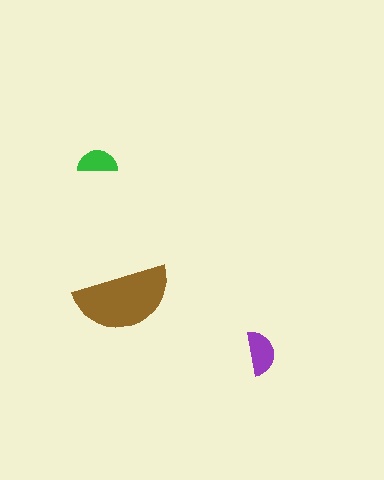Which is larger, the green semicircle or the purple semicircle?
The purple one.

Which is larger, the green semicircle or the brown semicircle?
The brown one.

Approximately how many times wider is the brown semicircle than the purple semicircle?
About 2 times wider.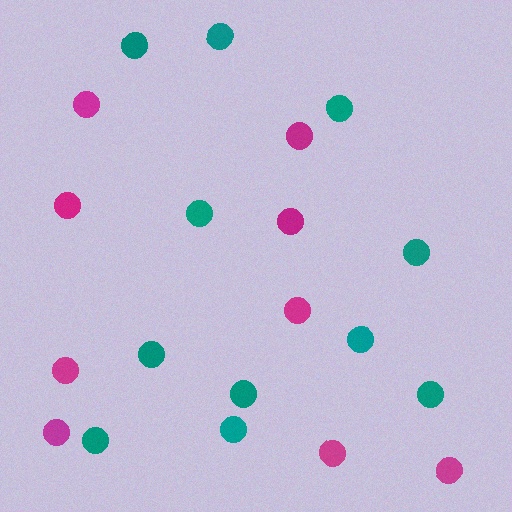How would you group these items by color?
There are 2 groups: one group of teal circles (11) and one group of magenta circles (9).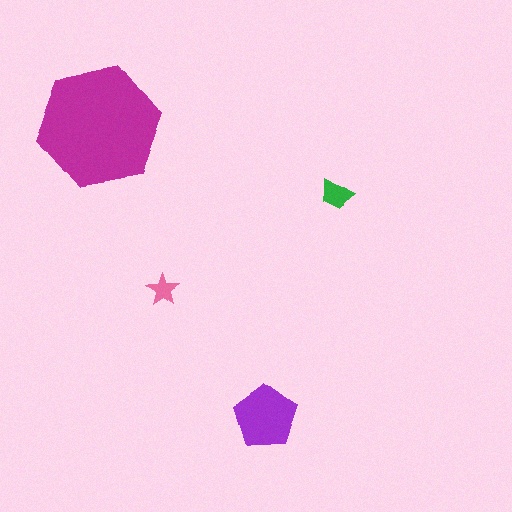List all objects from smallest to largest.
The pink star, the green trapezoid, the purple pentagon, the magenta hexagon.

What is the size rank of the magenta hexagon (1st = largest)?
1st.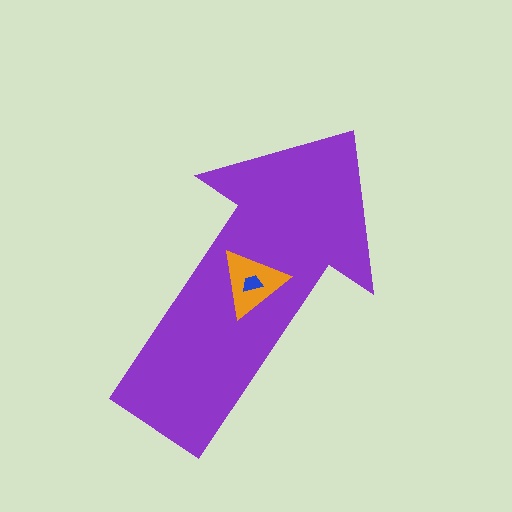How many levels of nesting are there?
3.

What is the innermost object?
The blue trapezoid.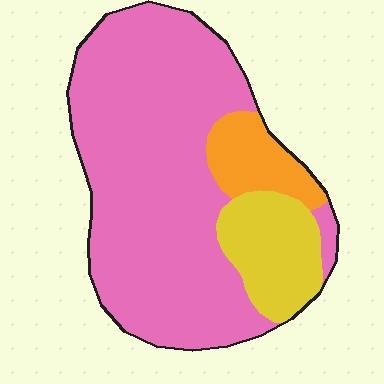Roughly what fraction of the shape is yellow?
Yellow takes up less than a quarter of the shape.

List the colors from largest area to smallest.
From largest to smallest: pink, yellow, orange.